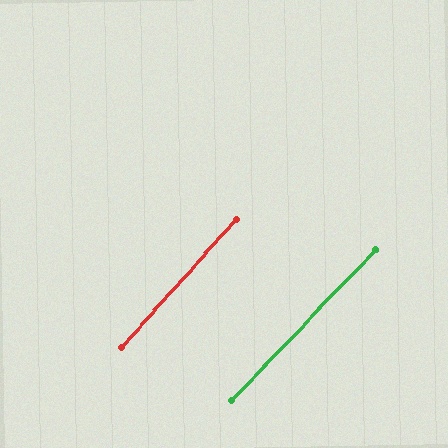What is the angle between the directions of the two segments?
Approximately 2 degrees.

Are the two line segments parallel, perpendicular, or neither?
Parallel — their directions differ by only 1.9°.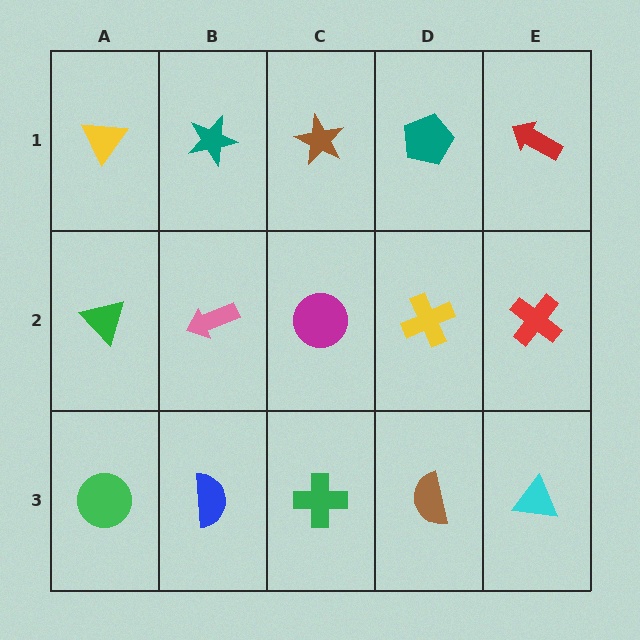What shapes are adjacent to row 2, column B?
A teal star (row 1, column B), a blue semicircle (row 3, column B), a green triangle (row 2, column A), a magenta circle (row 2, column C).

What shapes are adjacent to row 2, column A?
A yellow triangle (row 1, column A), a green circle (row 3, column A), a pink arrow (row 2, column B).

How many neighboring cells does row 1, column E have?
2.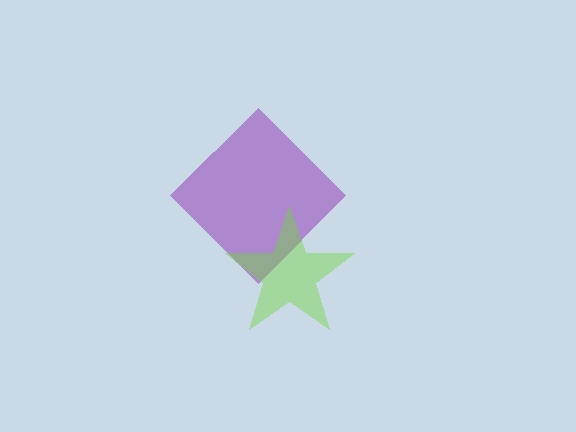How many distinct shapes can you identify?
There are 2 distinct shapes: a purple diamond, a lime star.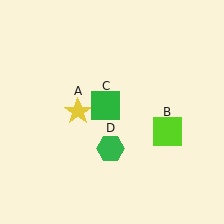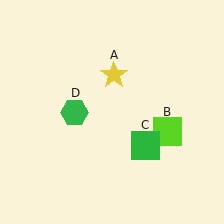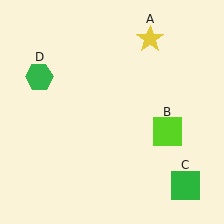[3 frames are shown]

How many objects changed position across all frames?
3 objects changed position: yellow star (object A), green square (object C), green hexagon (object D).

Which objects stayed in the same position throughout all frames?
Lime square (object B) remained stationary.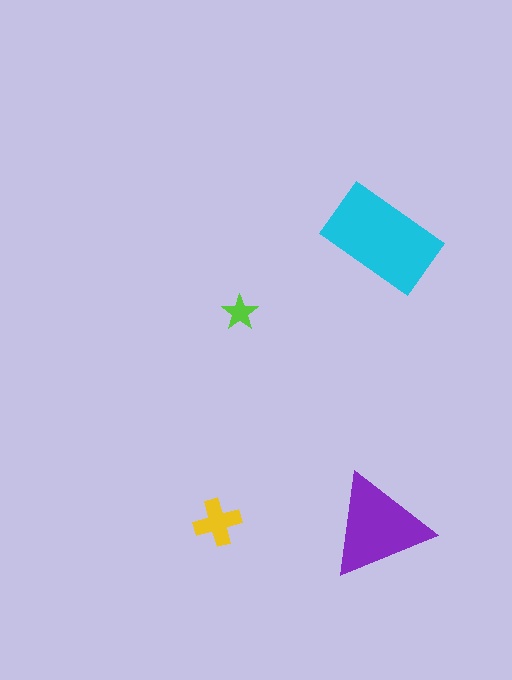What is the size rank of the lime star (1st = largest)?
4th.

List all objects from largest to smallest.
The cyan rectangle, the purple triangle, the yellow cross, the lime star.